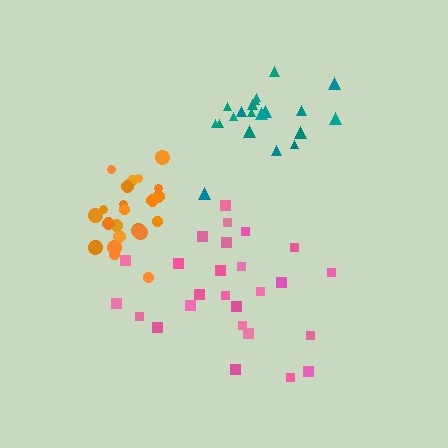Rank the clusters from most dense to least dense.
orange, teal, pink.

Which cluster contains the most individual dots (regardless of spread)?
Pink (26).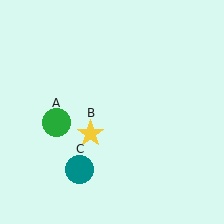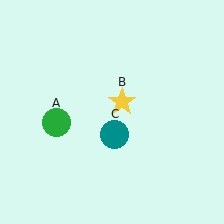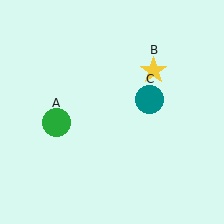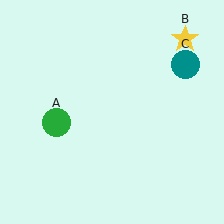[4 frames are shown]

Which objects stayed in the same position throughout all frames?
Green circle (object A) remained stationary.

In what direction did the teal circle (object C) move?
The teal circle (object C) moved up and to the right.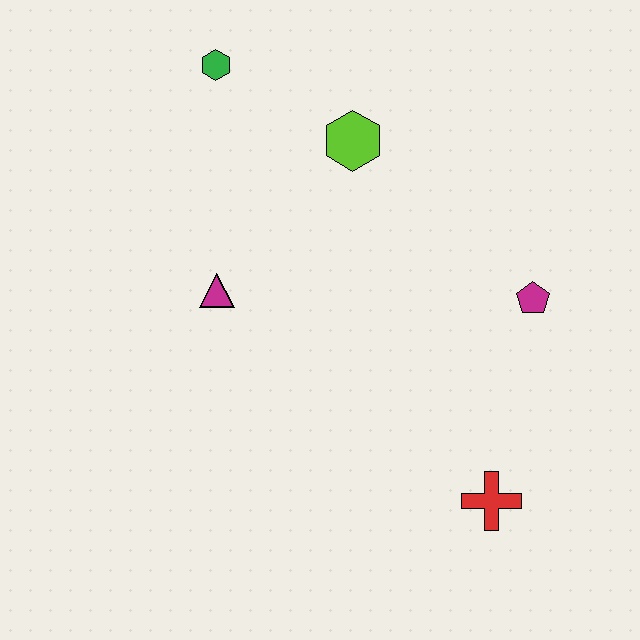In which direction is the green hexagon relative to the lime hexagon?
The green hexagon is to the left of the lime hexagon.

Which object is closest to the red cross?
The magenta pentagon is closest to the red cross.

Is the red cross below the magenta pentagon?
Yes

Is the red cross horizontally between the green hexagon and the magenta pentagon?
Yes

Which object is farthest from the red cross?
The green hexagon is farthest from the red cross.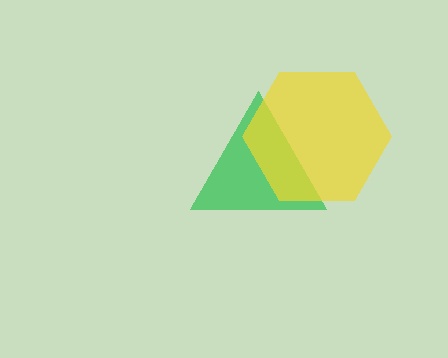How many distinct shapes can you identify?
There are 2 distinct shapes: a green triangle, a yellow hexagon.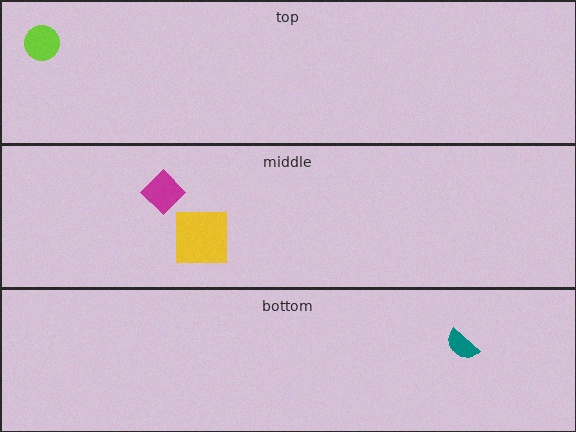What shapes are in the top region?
The lime circle.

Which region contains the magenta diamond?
The middle region.